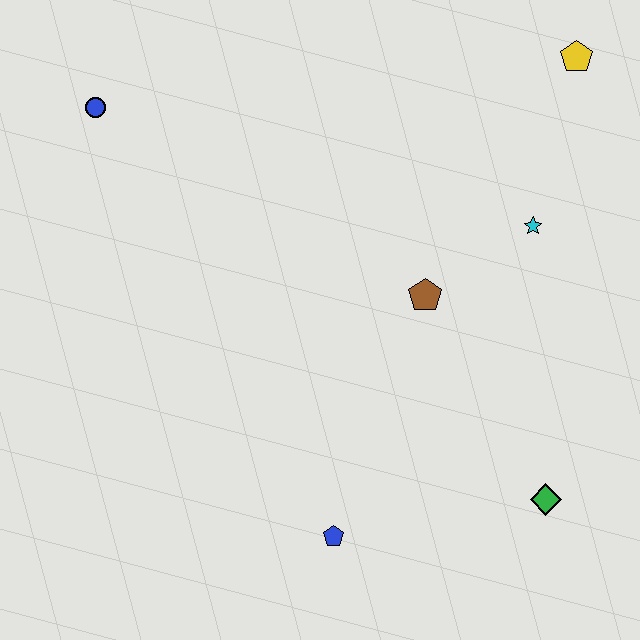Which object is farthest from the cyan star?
The blue circle is farthest from the cyan star.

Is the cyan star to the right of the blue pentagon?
Yes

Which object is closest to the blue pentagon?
The green diamond is closest to the blue pentagon.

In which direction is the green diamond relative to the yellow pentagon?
The green diamond is below the yellow pentagon.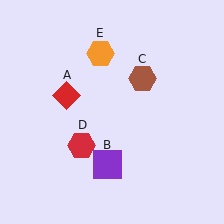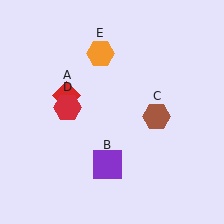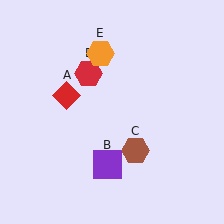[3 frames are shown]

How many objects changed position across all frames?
2 objects changed position: brown hexagon (object C), red hexagon (object D).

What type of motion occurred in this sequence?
The brown hexagon (object C), red hexagon (object D) rotated clockwise around the center of the scene.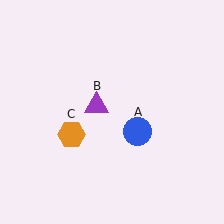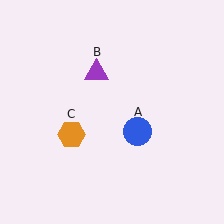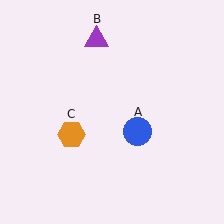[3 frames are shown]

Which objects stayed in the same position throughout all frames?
Blue circle (object A) and orange hexagon (object C) remained stationary.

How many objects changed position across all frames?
1 object changed position: purple triangle (object B).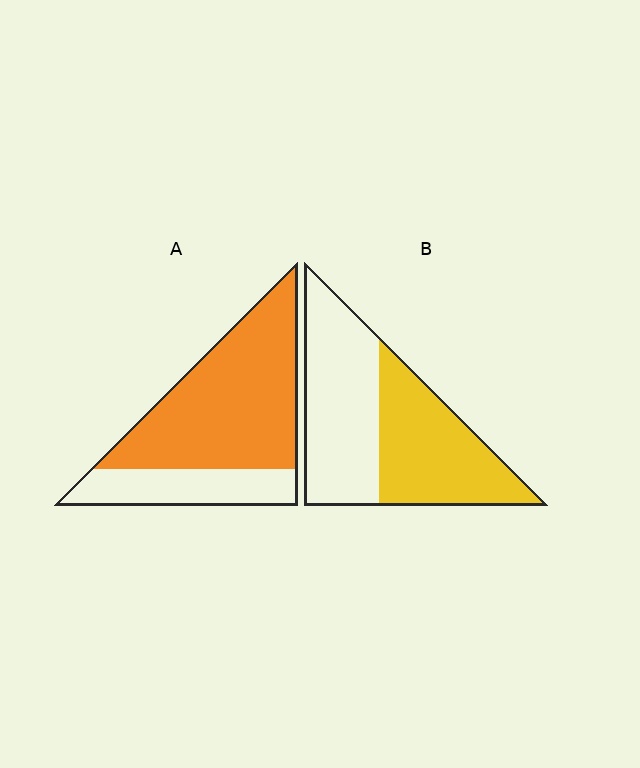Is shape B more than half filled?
Roughly half.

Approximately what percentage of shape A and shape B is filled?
A is approximately 70% and B is approximately 50%.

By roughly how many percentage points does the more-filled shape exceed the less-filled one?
By roughly 25 percentage points (A over B).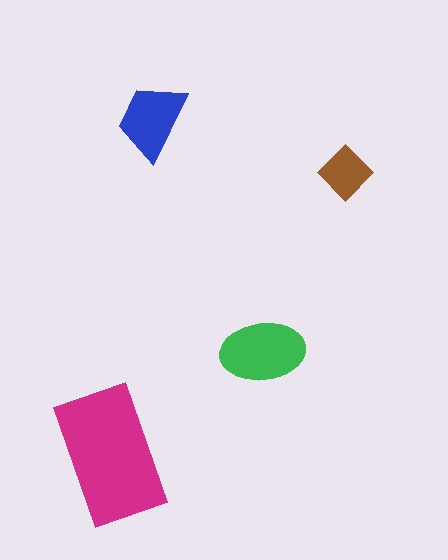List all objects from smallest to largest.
The brown diamond, the blue trapezoid, the green ellipse, the magenta rectangle.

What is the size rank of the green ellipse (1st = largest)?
2nd.